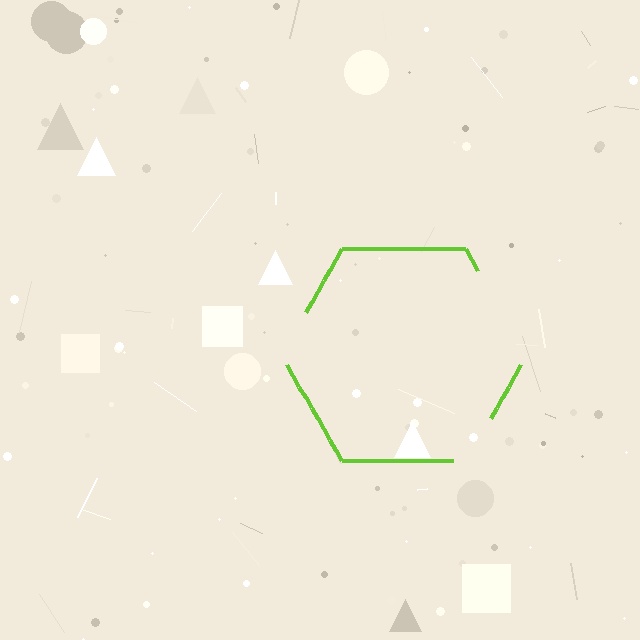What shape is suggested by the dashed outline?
The dashed outline suggests a hexagon.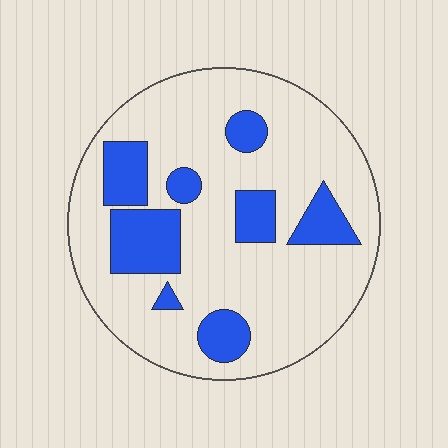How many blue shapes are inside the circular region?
8.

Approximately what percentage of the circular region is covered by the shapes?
Approximately 25%.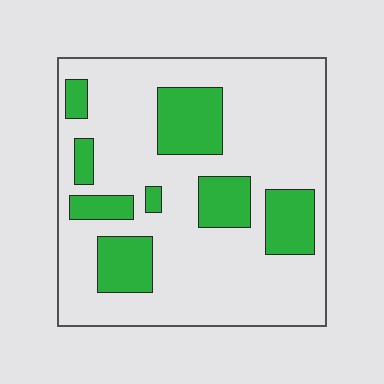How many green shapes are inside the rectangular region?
8.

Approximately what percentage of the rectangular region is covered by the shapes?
Approximately 25%.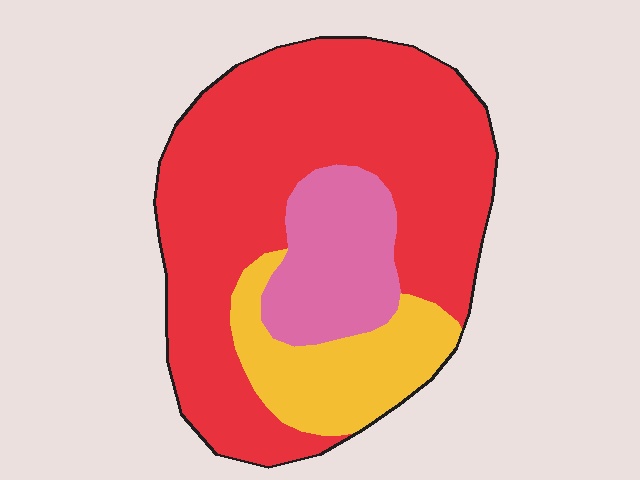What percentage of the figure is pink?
Pink takes up less than a quarter of the figure.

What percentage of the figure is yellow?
Yellow takes up about one sixth (1/6) of the figure.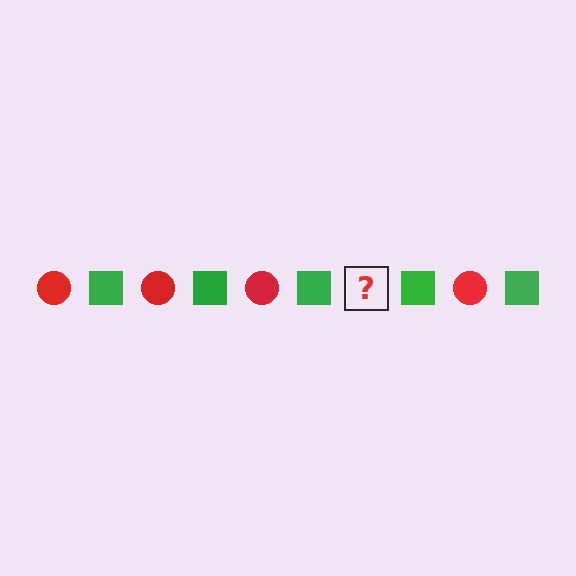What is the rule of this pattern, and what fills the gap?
The rule is that the pattern alternates between red circle and green square. The gap should be filled with a red circle.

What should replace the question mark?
The question mark should be replaced with a red circle.